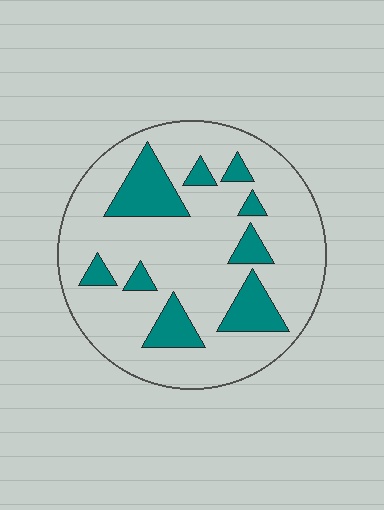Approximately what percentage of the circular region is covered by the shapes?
Approximately 20%.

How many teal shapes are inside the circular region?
9.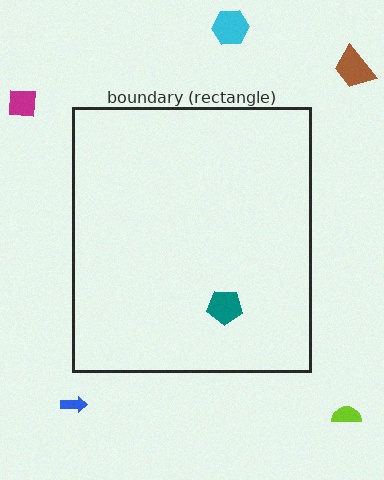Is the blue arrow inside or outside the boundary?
Outside.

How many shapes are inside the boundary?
1 inside, 5 outside.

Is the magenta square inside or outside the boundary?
Outside.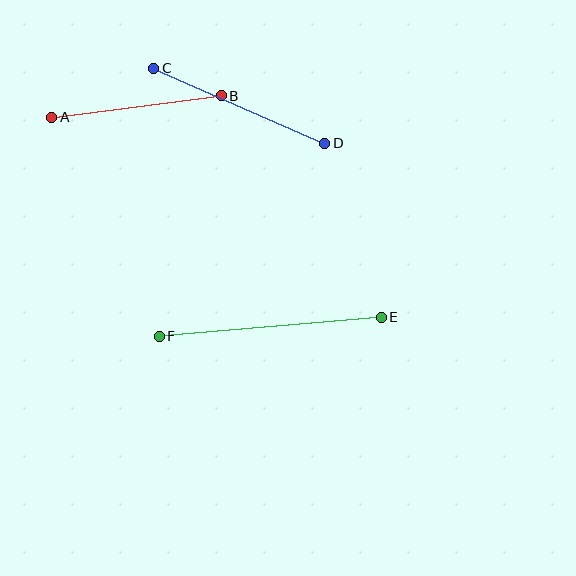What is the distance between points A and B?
The distance is approximately 171 pixels.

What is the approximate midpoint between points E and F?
The midpoint is at approximately (270, 327) pixels.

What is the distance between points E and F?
The distance is approximately 223 pixels.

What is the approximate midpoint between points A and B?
The midpoint is at approximately (137, 107) pixels.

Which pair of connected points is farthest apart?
Points E and F are farthest apart.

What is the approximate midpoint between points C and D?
The midpoint is at approximately (239, 106) pixels.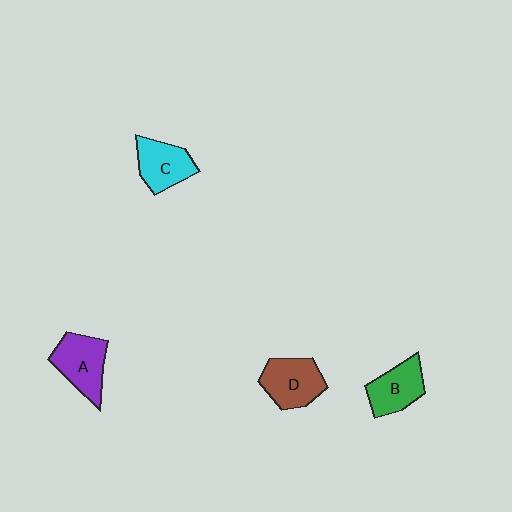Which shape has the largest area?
Shape A (purple).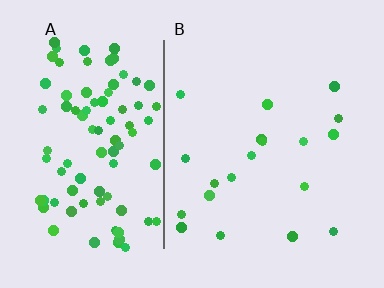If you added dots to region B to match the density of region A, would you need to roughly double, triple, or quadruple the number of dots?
Approximately quadruple.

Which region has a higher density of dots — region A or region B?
A (the left).